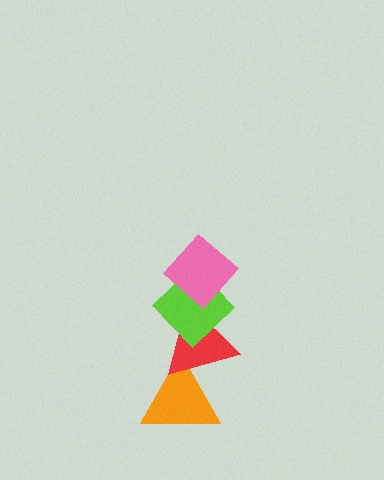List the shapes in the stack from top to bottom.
From top to bottom: the pink diamond, the lime diamond, the red triangle, the orange triangle.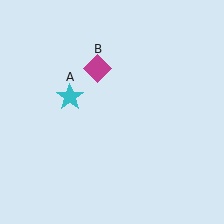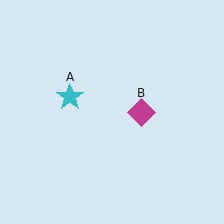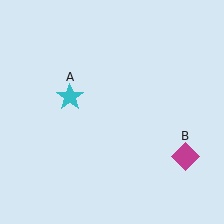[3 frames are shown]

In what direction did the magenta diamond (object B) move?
The magenta diamond (object B) moved down and to the right.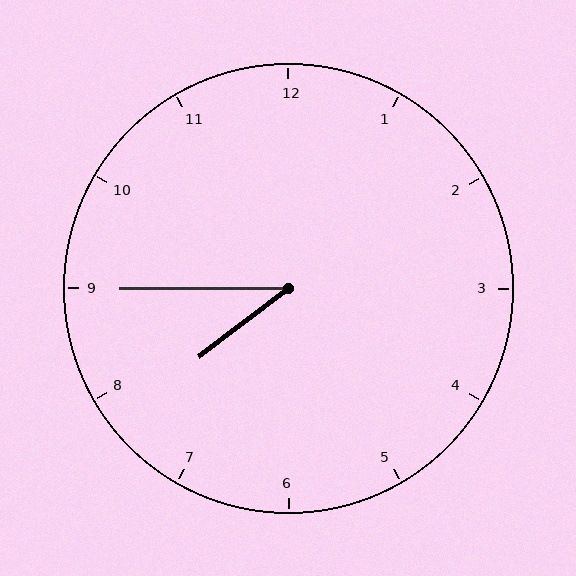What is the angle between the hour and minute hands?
Approximately 38 degrees.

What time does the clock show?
7:45.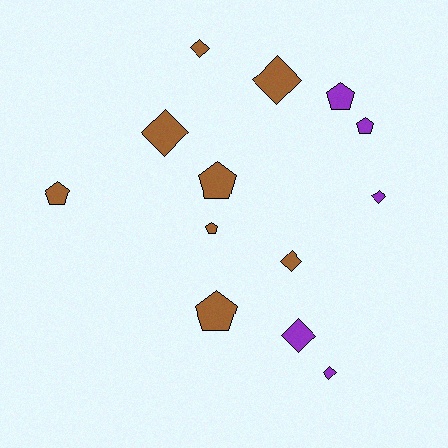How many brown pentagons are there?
There are 4 brown pentagons.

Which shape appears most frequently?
Diamond, with 7 objects.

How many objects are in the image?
There are 13 objects.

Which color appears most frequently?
Brown, with 8 objects.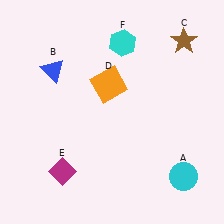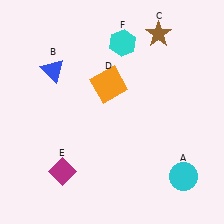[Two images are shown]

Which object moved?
The brown star (C) moved left.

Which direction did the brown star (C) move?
The brown star (C) moved left.